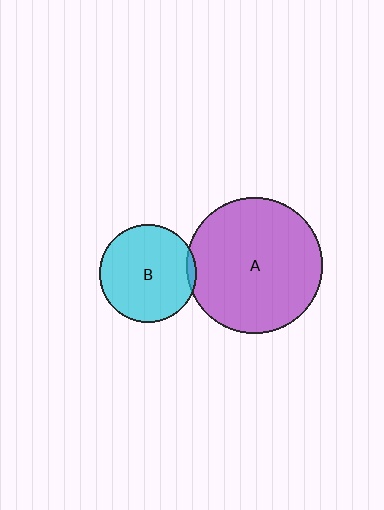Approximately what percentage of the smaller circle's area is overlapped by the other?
Approximately 5%.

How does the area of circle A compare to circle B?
Approximately 1.9 times.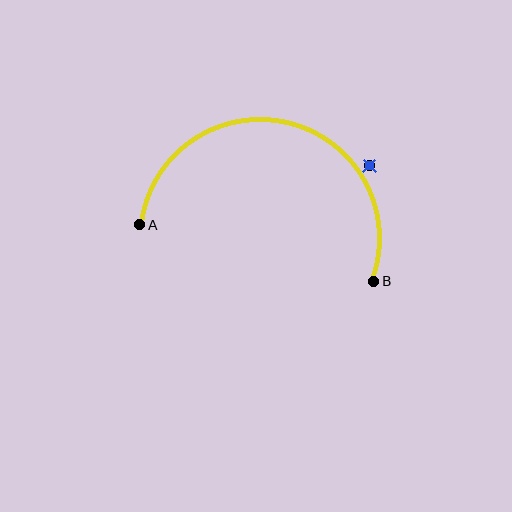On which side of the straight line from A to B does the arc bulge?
The arc bulges above the straight line connecting A and B.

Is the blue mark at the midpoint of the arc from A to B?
No — the blue mark does not lie on the arc at all. It sits slightly outside the curve.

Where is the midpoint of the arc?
The arc midpoint is the point on the curve farthest from the straight line joining A and B. It sits above that line.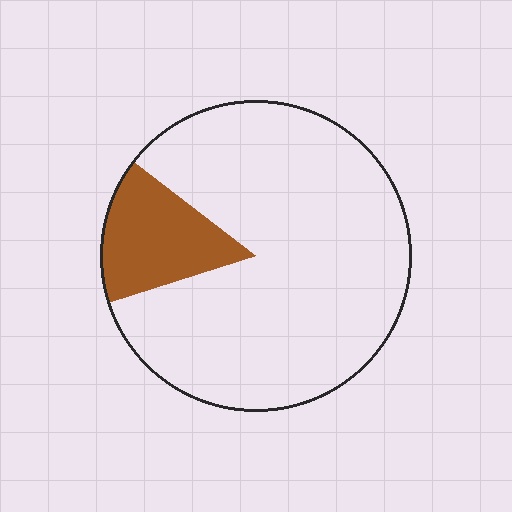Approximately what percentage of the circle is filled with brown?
Approximately 15%.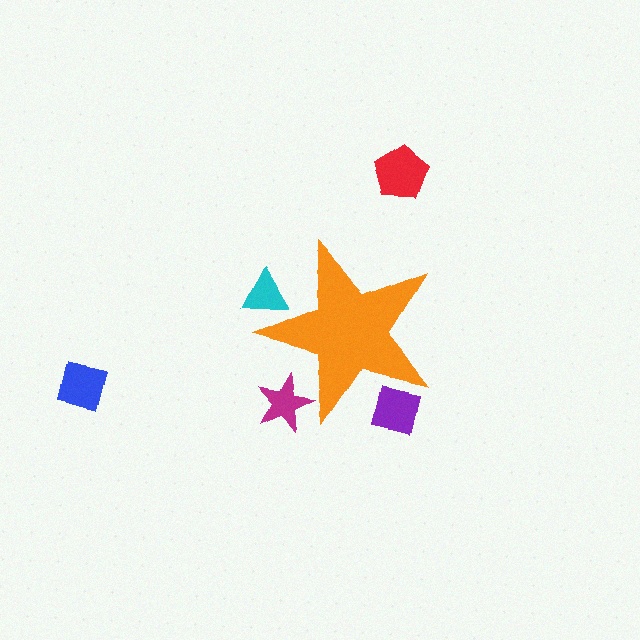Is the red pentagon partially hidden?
No, the red pentagon is fully visible.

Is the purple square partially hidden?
Yes, the purple square is partially hidden behind the orange star.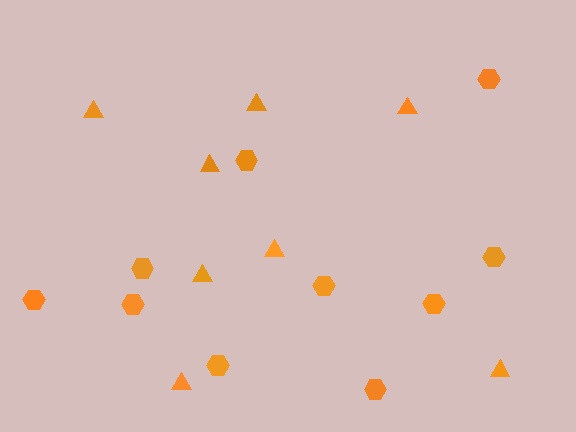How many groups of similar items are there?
There are 2 groups: one group of hexagons (10) and one group of triangles (8).